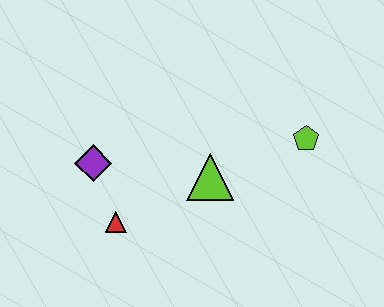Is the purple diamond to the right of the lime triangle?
No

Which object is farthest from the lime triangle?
The purple diamond is farthest from the lime triangle.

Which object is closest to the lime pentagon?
The lime triangle is closest to the lime pentagon.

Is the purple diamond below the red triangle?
No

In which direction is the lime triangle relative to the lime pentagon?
The lime triangle is to the left of the lime pentagon.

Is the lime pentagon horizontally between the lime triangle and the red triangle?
No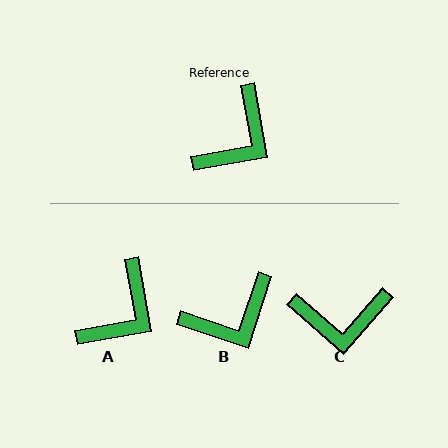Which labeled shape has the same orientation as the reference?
A.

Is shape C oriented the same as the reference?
No, it is off by about 51 degrees.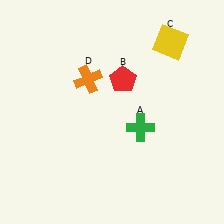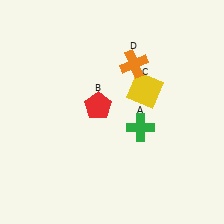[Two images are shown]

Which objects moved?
The objects that moved are: the red pentagon (B), the yellow square (C), the orange cross (D).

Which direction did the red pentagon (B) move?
The red pentagon (B) moved down.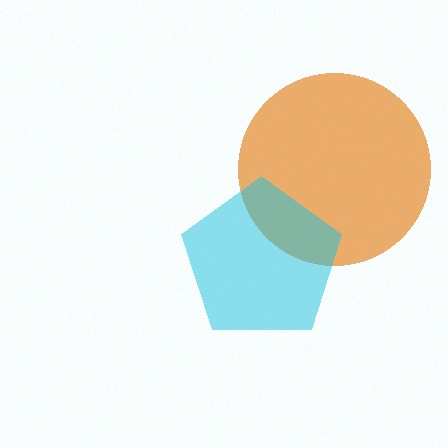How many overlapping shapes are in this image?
There are 2 overlapping shapes in the image.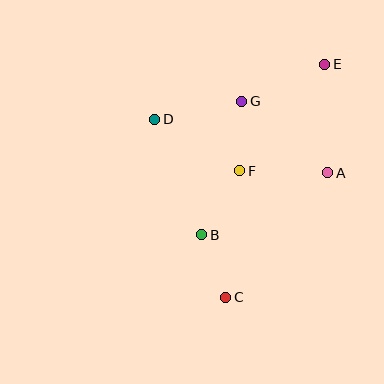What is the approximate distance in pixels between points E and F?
The distance between E and F is approximately 136 pixels.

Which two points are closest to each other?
Points B and C are closest to each other.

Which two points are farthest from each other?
Points C and E are farthest from each other.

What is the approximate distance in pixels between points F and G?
The distance between F and G is approximately 69 pixels.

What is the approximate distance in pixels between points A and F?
The distance between A and F is approximately 88 pixels.